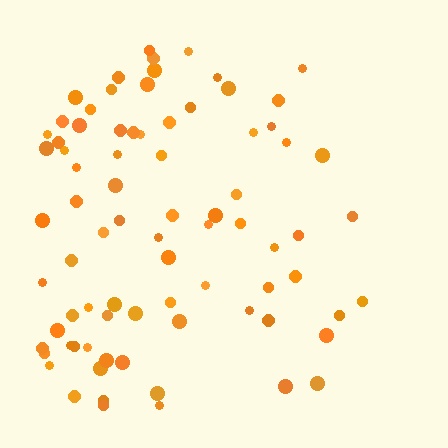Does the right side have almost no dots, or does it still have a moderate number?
Still a moderate number, just noticeably fewer than the left.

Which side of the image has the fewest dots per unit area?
The right.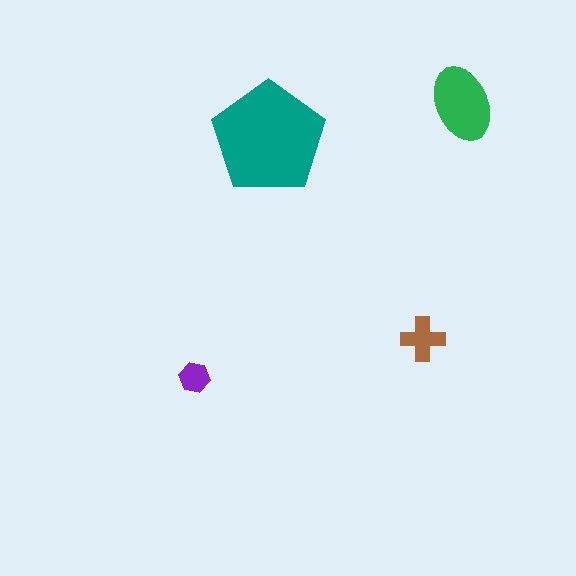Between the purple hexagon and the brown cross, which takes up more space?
The brown cross.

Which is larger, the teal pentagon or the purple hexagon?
The teal pentagon.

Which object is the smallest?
The purple hexagon.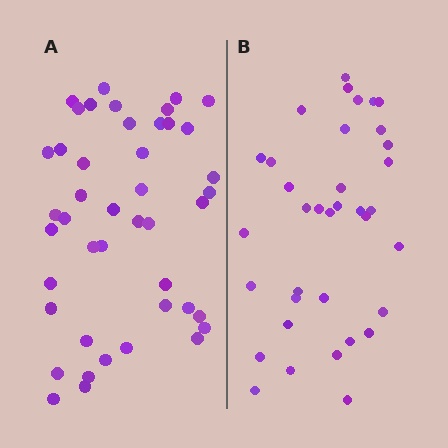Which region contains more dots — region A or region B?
Region A (the left region) has more dots.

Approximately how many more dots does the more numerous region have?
Region A has roughly 8 or so more dots than region B.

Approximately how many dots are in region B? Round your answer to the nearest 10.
About 40 dots. (The exact count is 36, which rounds to 40.)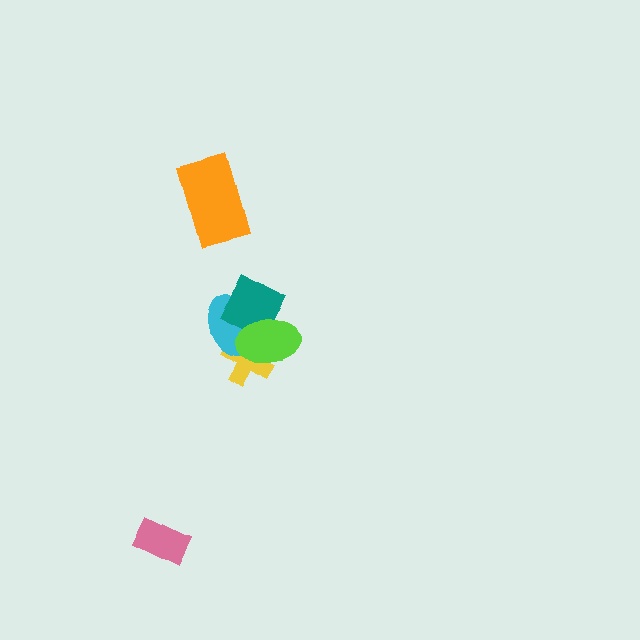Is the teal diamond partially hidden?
Yes, it is partially covered by another shape.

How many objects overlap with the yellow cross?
3 objects overlap with the yellow cross.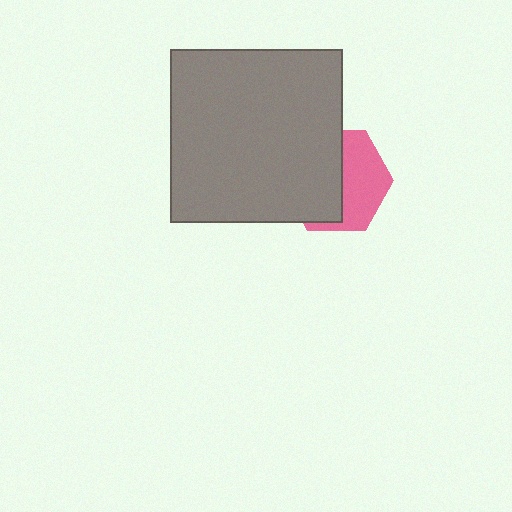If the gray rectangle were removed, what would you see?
You would see the complete pink hexagon.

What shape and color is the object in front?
The object in front is a gray rectangle.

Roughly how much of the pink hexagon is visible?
About half of it is visible (roughly 45%).